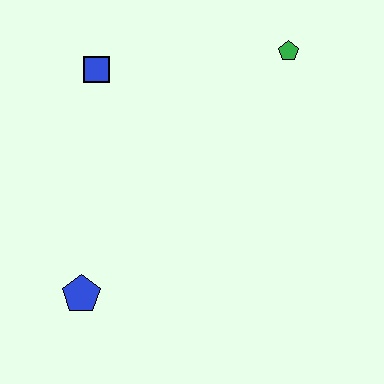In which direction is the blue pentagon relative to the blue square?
The blue pentagon is below the blue square.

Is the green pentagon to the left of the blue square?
No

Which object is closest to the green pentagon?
The blue square is closest to the green pentagon.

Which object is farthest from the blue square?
The blue pentagon is farthest from the blue square.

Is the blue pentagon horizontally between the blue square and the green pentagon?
No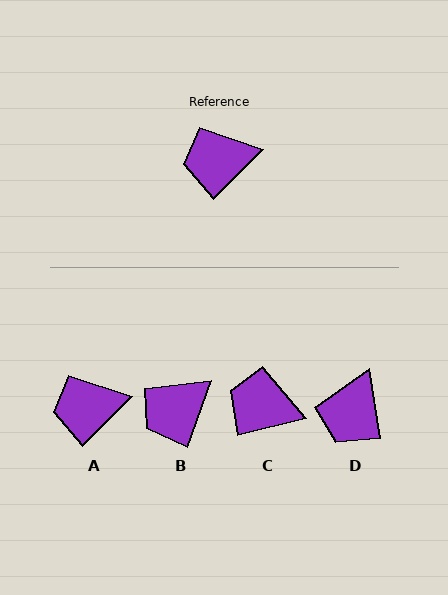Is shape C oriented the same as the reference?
No, it is off by about 31 degrees.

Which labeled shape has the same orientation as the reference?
A.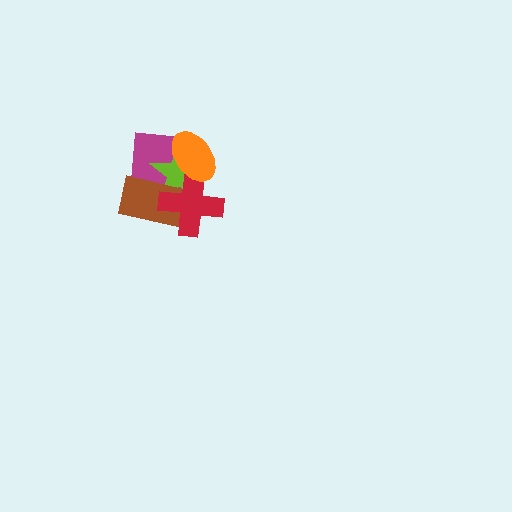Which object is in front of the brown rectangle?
The red cross is in front of the brown rectangle.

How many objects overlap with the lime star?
4 objects overlap with the lime star.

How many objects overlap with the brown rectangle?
3 objects overlap with the brown rectangle.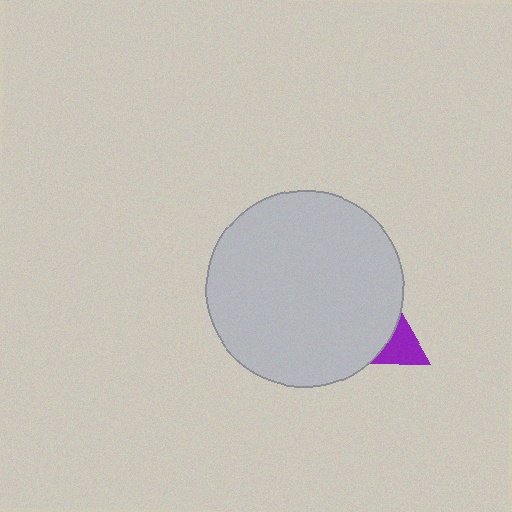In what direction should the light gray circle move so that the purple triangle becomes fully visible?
The light gray circle should move left. That is the shortest direction to clear the overlap and leave the purple triangle fully visible.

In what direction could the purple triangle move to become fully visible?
The purple triangle could move right. That would shift it out from behind the light gray circle entirely.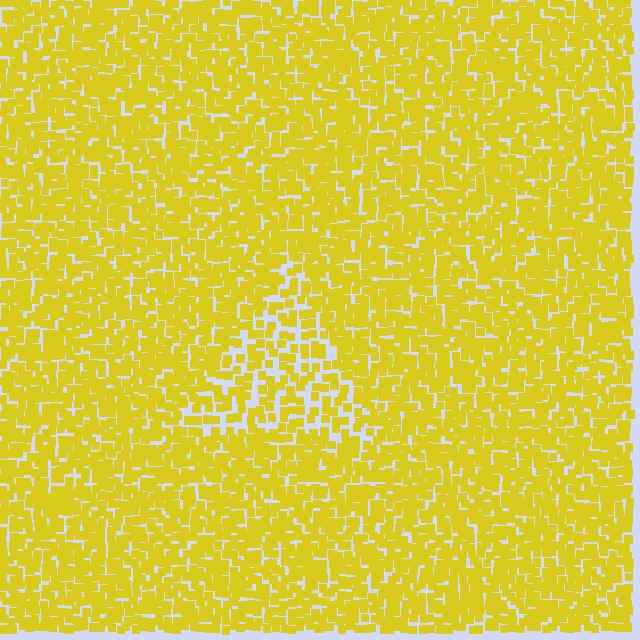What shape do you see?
I see a triangle.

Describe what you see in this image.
The image contains small yellow elements arranged at two different densities. A triangle-shaped region is visible where the elements are less densely packed than the surrounding area.